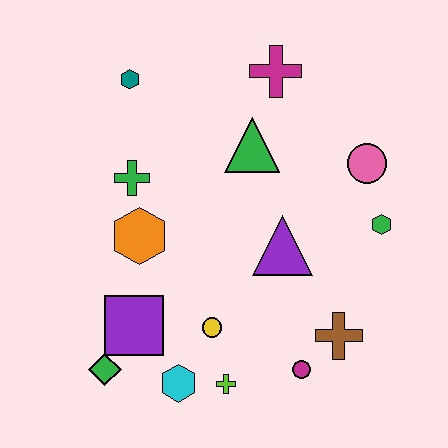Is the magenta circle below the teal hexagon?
Yes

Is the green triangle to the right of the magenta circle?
No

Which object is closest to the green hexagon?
The pink circle is closest to the green hexagon.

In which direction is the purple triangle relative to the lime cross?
The purple triangle is above the lime cross.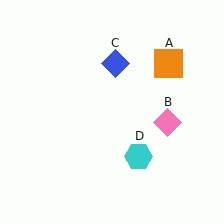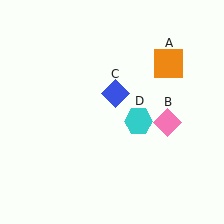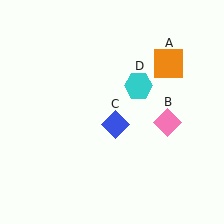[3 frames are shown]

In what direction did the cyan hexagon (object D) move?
The cyan hexagon (object D) moved up.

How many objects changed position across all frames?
2 objects changed position: blue diamond (object C), cyan hexagon (object D).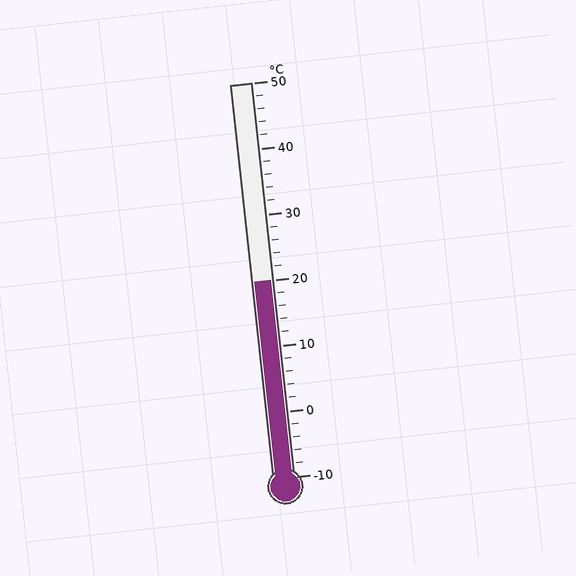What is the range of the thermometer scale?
The thermometer scale ranges from -10°C to 50°C.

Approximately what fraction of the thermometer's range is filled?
The thermometer is filled to approximately 50% of its range.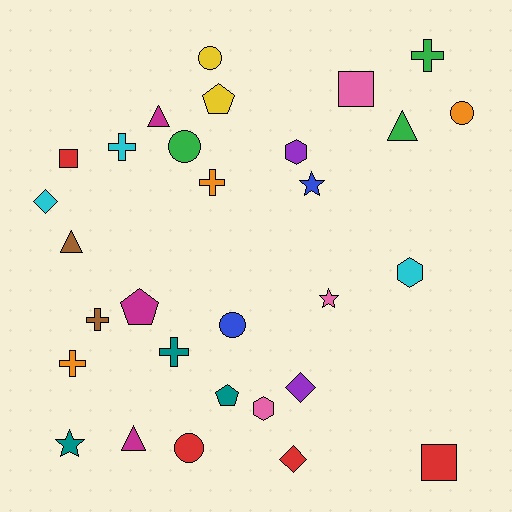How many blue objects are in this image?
There are 2 blue objects.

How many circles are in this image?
There are 5 circles.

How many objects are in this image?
There are 30 objects.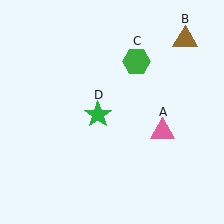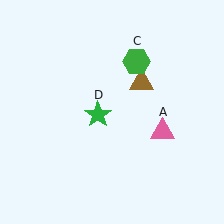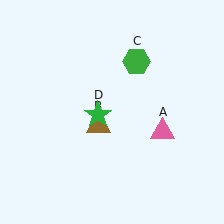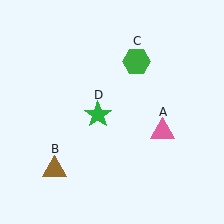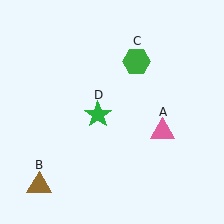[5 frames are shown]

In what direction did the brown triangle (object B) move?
The brown triangle (object B) moved down and to the left.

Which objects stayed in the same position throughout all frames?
Pink triangle (object A) and green hexagon (object C) and green star (object D) remained stationary.